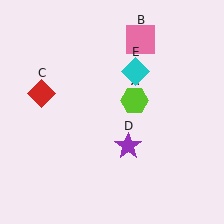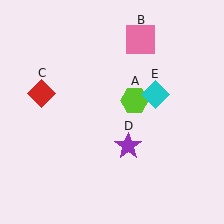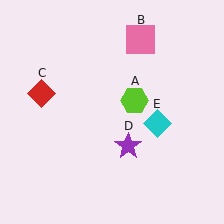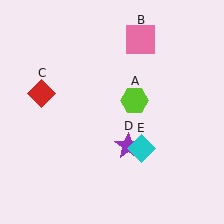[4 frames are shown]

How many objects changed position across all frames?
1 object changed position: cyan diamond (object E).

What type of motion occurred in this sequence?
The cyan diamond (object E) rotated clockwise around the center of the scene.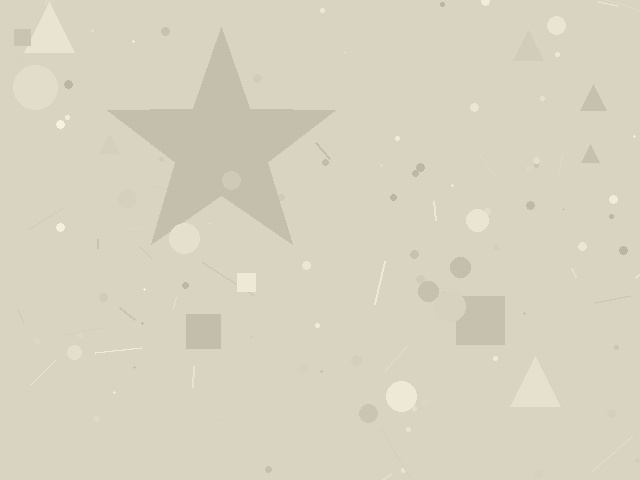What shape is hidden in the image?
A star is hidden in the image.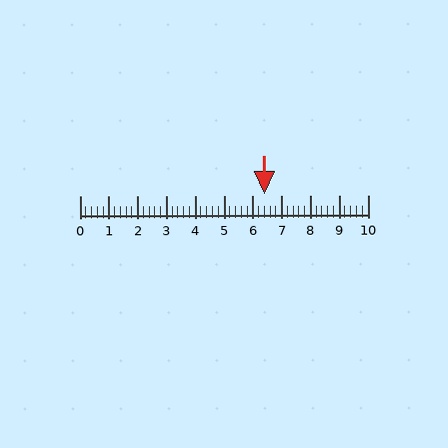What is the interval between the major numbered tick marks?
The major tick marks are spaced 1 units apart.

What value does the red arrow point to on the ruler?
The red arrow points to approximately 6.4.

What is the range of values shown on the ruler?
The ruler shows values from 0 to 10.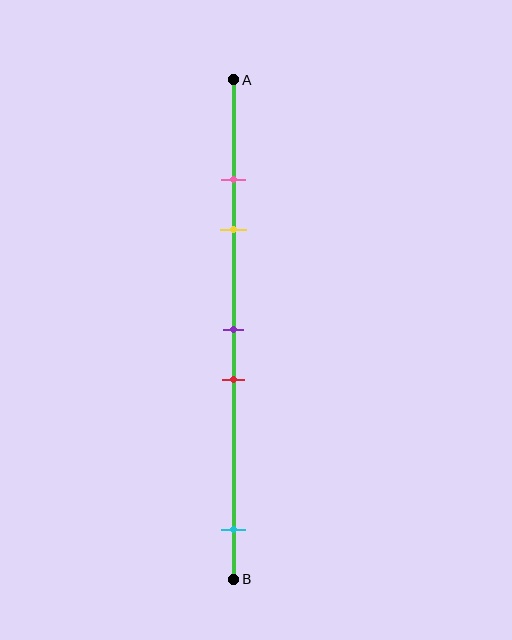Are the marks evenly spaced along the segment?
No, the marks are not evenly spaced.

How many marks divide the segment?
There are 5 marks dividing the segment.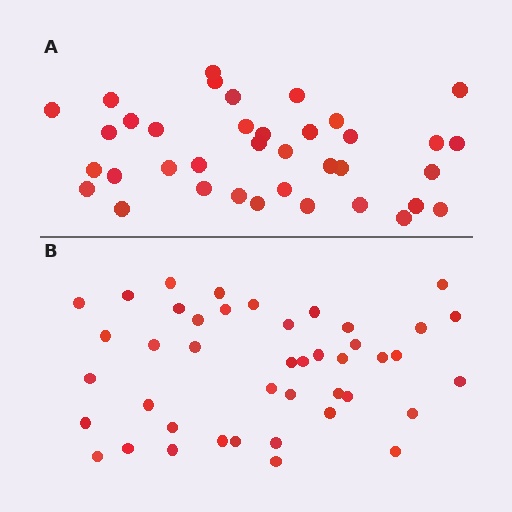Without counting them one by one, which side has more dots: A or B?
Region B (the bottom region) has more dots.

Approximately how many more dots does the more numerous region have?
Region B has about 6 more dots than region A.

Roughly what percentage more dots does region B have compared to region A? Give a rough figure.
About 15% more.